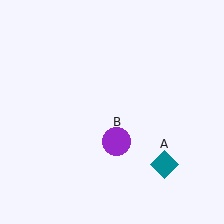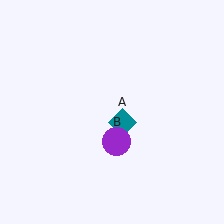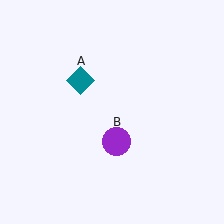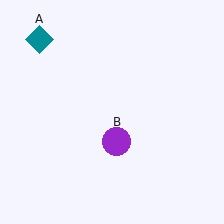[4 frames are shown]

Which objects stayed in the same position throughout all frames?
Purple circle (object B) remained stationary.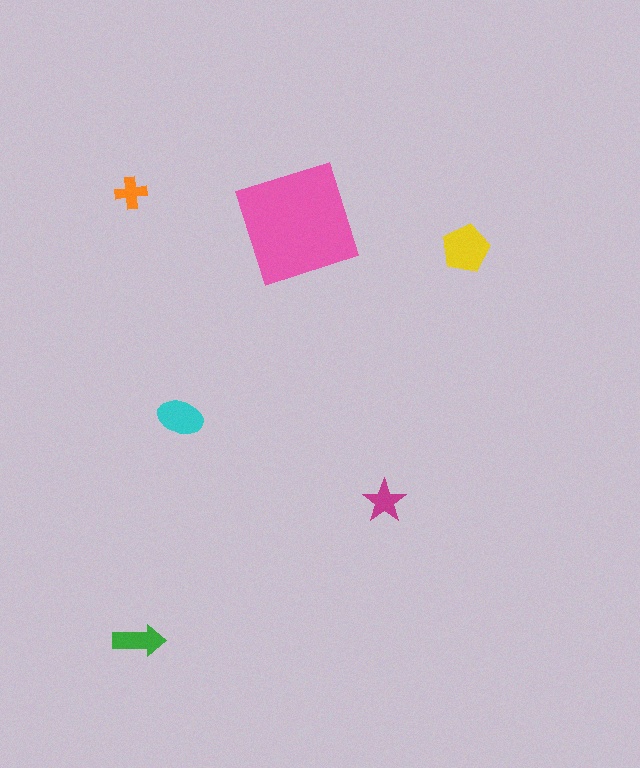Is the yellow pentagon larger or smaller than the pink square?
Smaller.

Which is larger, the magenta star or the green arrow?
The green arrow.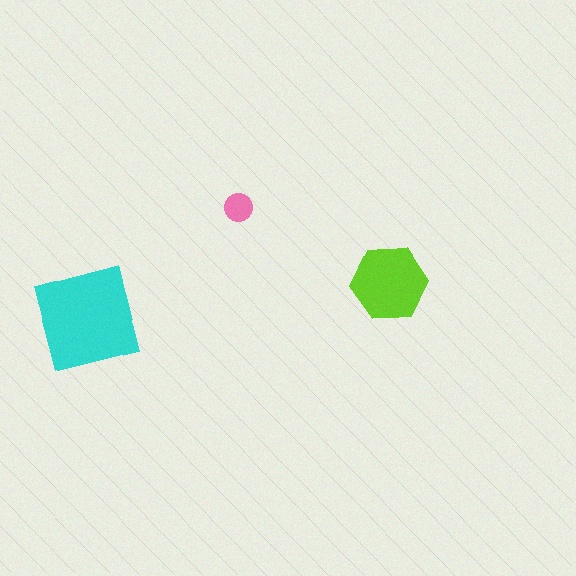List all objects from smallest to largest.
The pink circle, the lime hexagon, the cyan square.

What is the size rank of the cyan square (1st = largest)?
1st.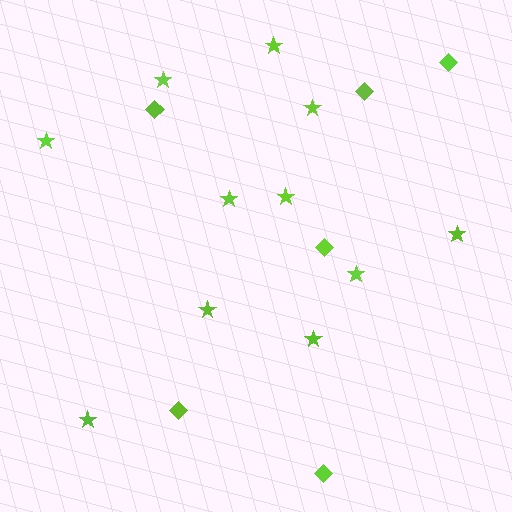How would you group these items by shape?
There are 2 groups: one group of stars (11) and one group of diamonds (6).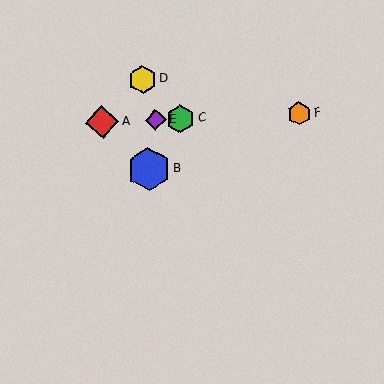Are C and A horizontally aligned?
Yes, both are at y≈119.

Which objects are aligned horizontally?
Objects A, C, E, F are aligned horizontally.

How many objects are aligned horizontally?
4 objects (A, C, E, F) are aligned horizontally.